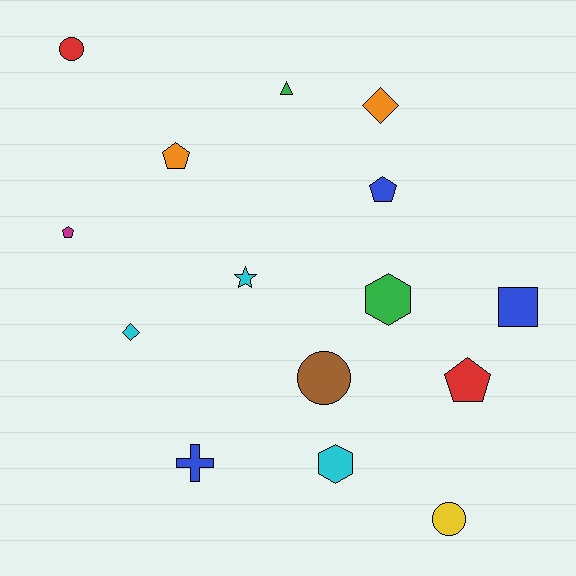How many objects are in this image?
There are 15 objects.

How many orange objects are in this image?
There are 2 orange objects.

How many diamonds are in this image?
There are 2 diamonds.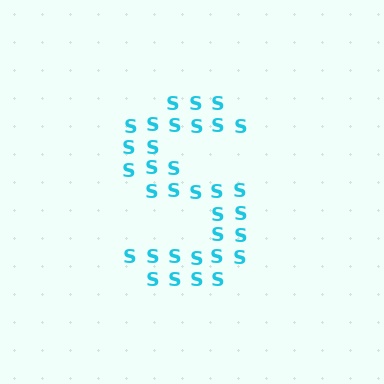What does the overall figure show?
The overall figure shows the letter S.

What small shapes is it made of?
It is made of small letter S's.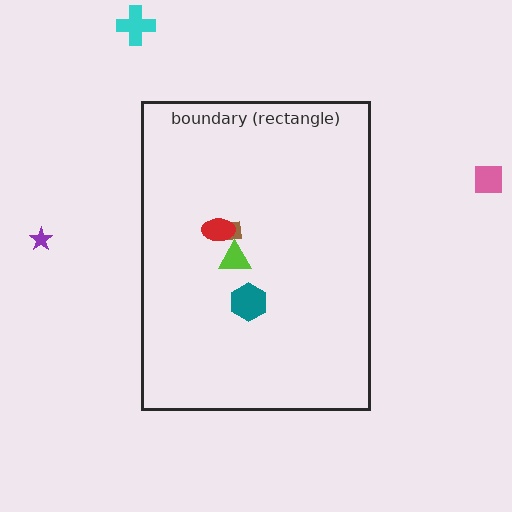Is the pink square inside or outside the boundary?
Outside.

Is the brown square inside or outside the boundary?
Inside.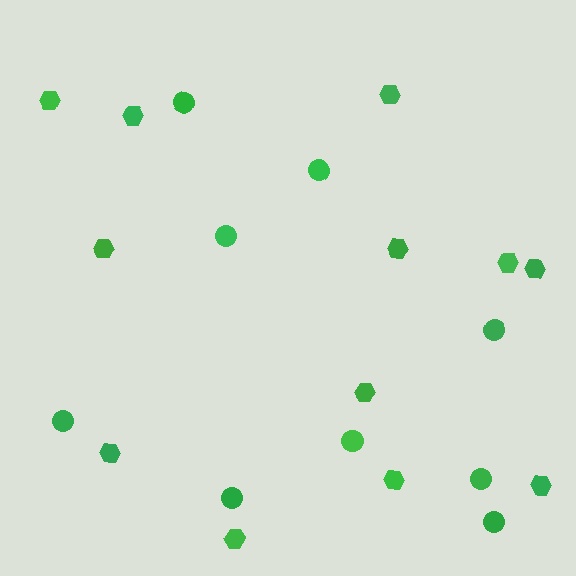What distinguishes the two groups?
There are 2 groups: one group of hexagons (12) and one group of circles (9).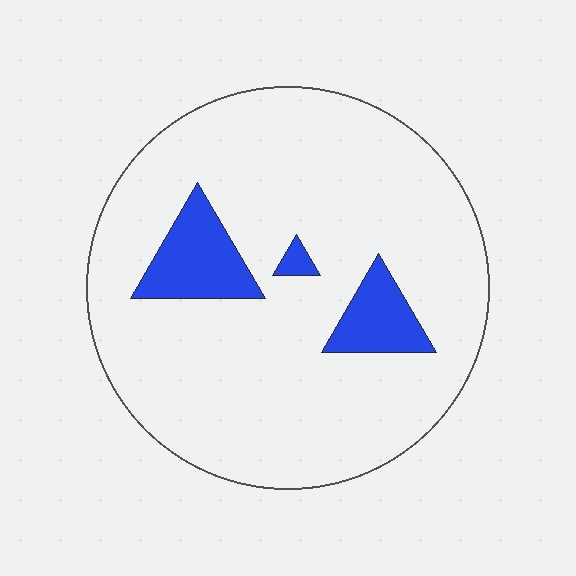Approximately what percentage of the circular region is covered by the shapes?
Approximately 10%.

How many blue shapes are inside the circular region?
3.